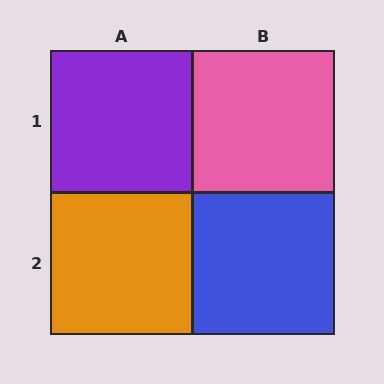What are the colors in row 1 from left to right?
Purple, pink.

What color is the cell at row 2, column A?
Orange.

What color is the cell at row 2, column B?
Blue.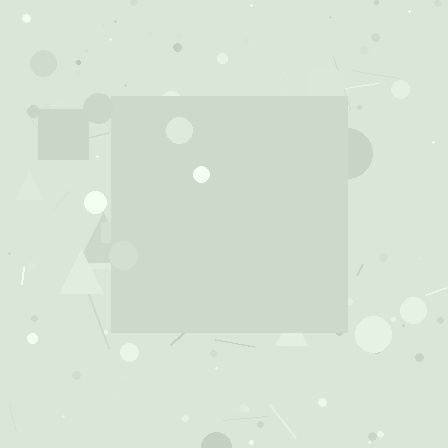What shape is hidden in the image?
A square is hidden in the image.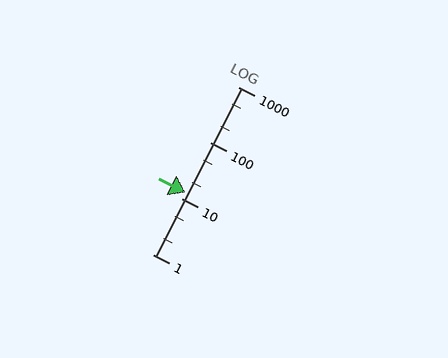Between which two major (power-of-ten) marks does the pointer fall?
The pointer is between 10 and 100.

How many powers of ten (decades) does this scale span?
The scale spans 3 decades, from 1 to 1000.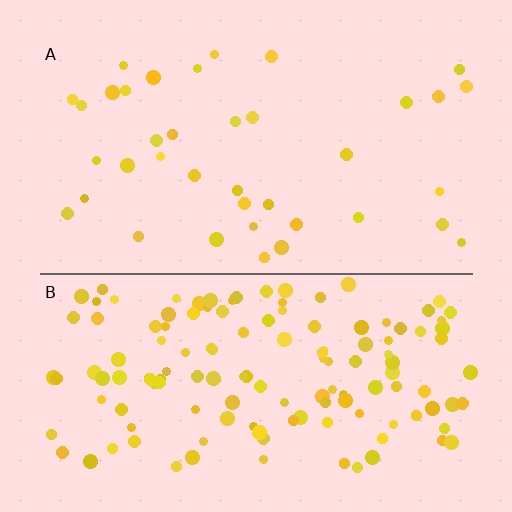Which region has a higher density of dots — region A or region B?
B (the bottom).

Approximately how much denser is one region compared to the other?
Approximately 3.6× — region B over region A.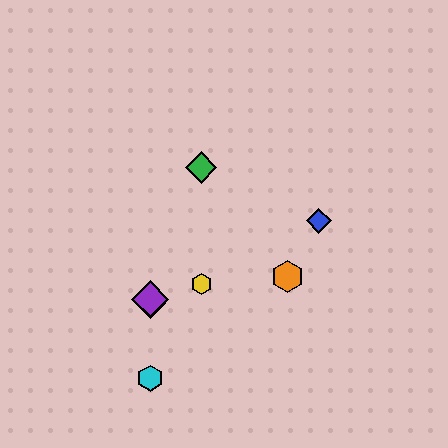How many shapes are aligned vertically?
3 shapes (the red diamond, the purple diamond, the cyan hexagon) are aligned vertically.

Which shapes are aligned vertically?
The red diamond, the purple diamond, the cyan hexagon are aligned vertically.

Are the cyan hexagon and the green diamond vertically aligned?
No, the cyan hexagon is at x≈150 and the green diamond is at x≈201.